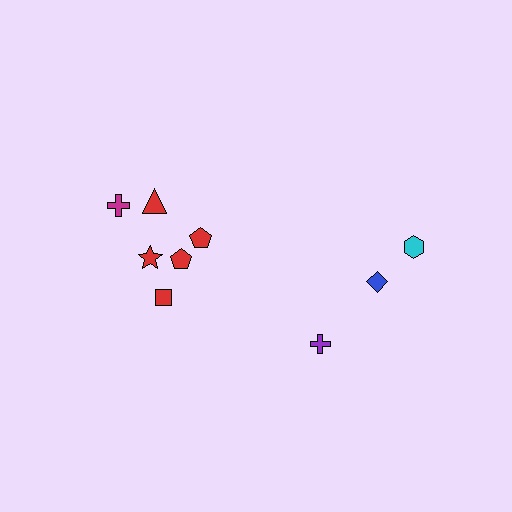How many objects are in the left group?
There are 6 objects.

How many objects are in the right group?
There are 3 objects.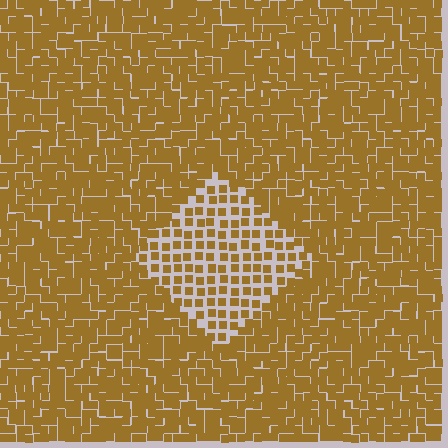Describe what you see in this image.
The image contains small brown elements arranged at two different densities. A diamond-shaped region is visible where the elements are less densely packed than the surrounding area.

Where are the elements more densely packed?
The elements are more densely packed outside the diamond boundary.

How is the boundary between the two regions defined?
The boundary is defined by a change in element density (approximately 2.0x ratio). All elements are the same color, size, and shape.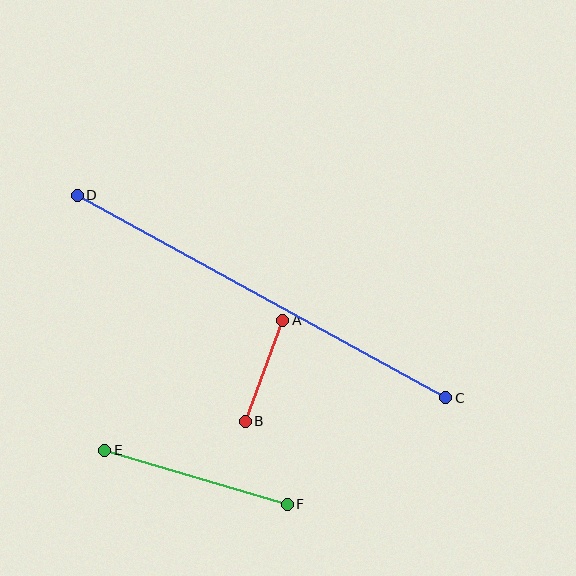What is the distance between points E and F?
The distance is approximately 191 pixels.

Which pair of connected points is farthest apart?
Points C and D are farthest apart.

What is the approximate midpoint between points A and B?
The midpoint is at approximately (264, 371) pixels.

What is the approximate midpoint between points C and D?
The midpoint is at approximately (262, 296) pixels.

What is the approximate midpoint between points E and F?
The midpoint is at approximately (196, 477) pixels.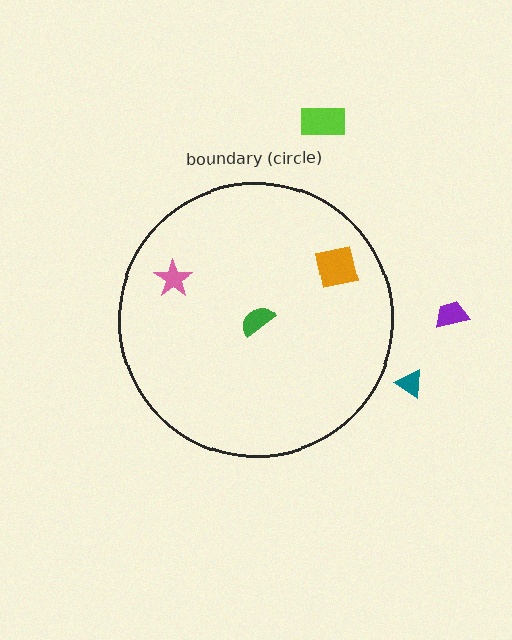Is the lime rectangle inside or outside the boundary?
Outside.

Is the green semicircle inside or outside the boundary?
Inside.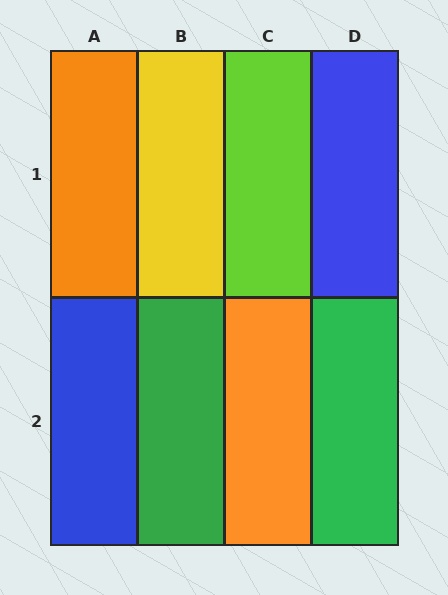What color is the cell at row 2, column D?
Green.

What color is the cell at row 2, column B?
Green.